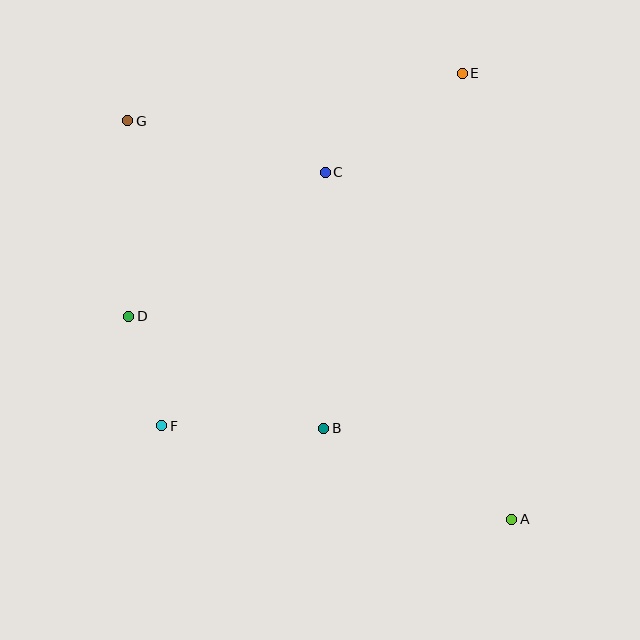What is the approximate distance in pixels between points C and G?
The distance between C and G is approximately 204 pixels.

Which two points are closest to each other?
Points D and F are closest to each other.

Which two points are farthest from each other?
Points A and G are farthest from each other.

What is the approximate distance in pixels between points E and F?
The distance between E and F is approximately 463 pixels.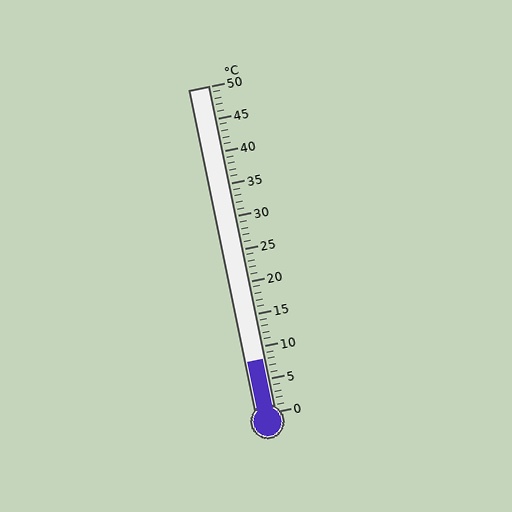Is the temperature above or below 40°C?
The temperature is below 40°C.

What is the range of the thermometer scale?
The thermometer scale ranges from 0°C to 50°C.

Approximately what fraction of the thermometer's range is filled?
The thermometer is filled to approximately 15% of its range.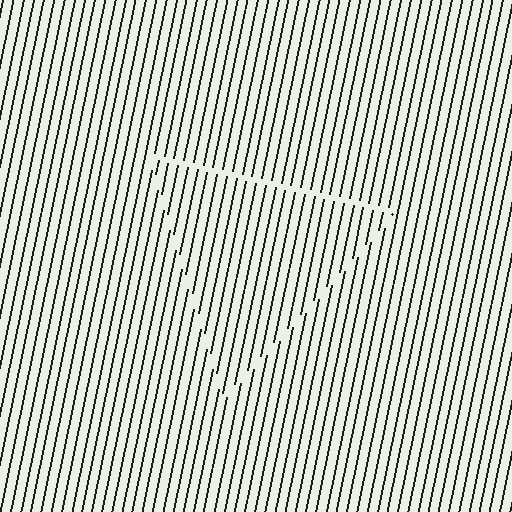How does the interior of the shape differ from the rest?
The interior of the shape contains the same grating, shifted by half a period — the contour is defined by the phase discontinuity where line-ends from the inner and outer gratings abut.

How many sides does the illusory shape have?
3 sides — the line-ends trace a triangle.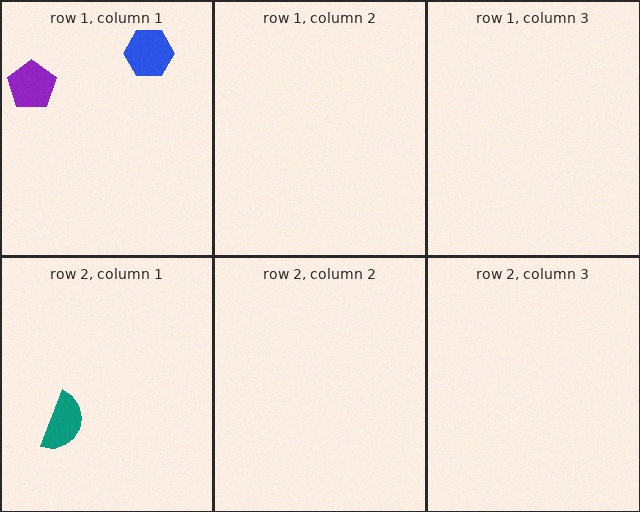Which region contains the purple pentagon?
The row 1, column 1 region.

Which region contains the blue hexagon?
The row 1, column 1 region.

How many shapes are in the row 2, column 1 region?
1.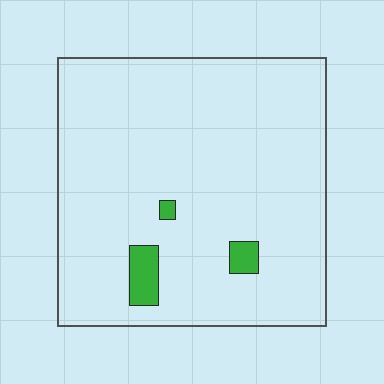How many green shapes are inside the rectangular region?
3.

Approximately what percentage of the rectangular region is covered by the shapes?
Approximately 5%.